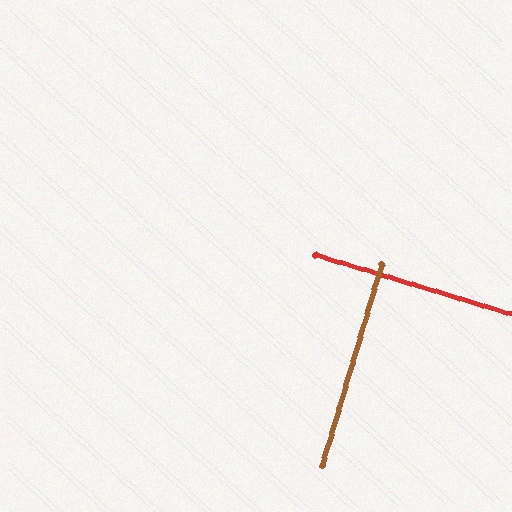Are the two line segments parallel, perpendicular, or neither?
Perpendicular — they meet at approximately 90°.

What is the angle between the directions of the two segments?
Approximately 90 degrees.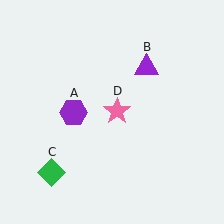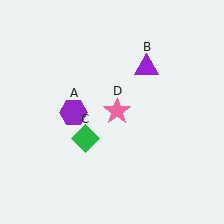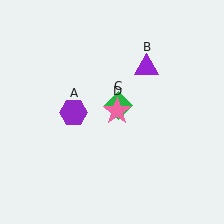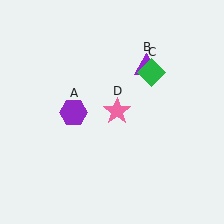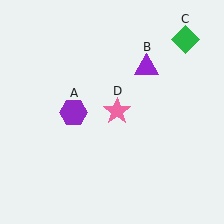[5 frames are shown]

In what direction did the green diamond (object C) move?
The green diamond (object C) moved up and to the right.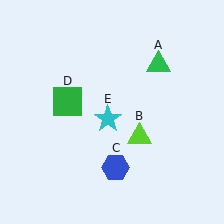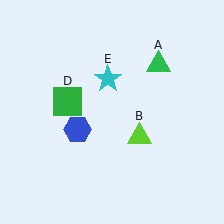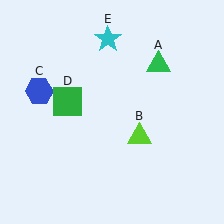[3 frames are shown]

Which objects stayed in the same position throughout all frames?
Green triangle (object A) and lime triangle (object B) and green square (object D) remained stationary.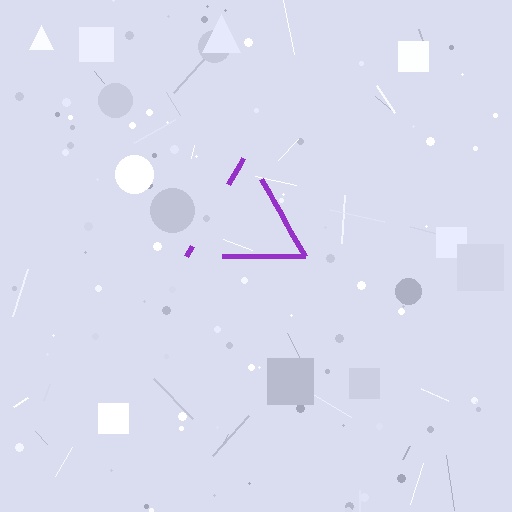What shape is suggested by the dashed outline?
The dashed outline suggests a triangle.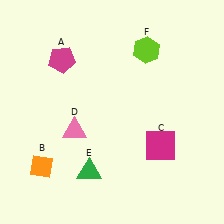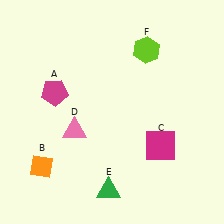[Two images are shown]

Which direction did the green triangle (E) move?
The green triangle (E) moved right.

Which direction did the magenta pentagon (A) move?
The magenta pentagon (A) moved down.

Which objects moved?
The objects that moved are: the magenta pentagon (A), the green triangle (E).